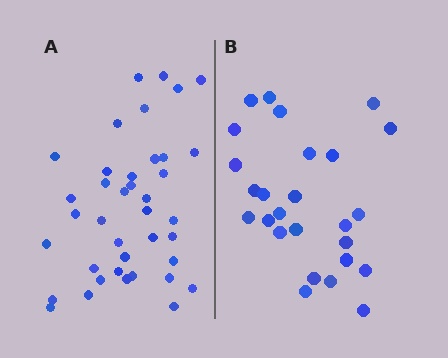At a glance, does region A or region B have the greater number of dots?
Region A (the left region) has more dots.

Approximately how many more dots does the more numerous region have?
Region A has approximately 15 more dots than region B.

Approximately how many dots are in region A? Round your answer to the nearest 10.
About 40 dots. (The exact count is 39, which rounds to 40.)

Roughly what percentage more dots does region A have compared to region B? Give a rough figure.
About 50% more.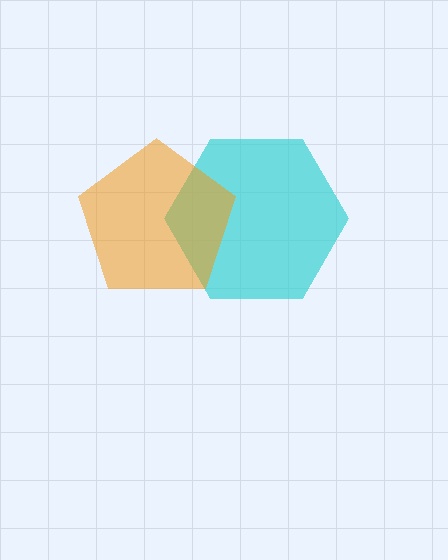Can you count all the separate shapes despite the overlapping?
Yes, there are 2 separate shapes.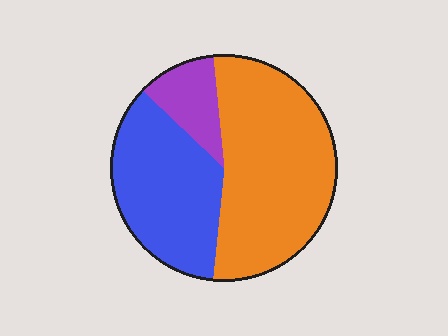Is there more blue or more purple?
Blue.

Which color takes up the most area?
Orange, at roughly 55%.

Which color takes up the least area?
Purple, at roughly 10%.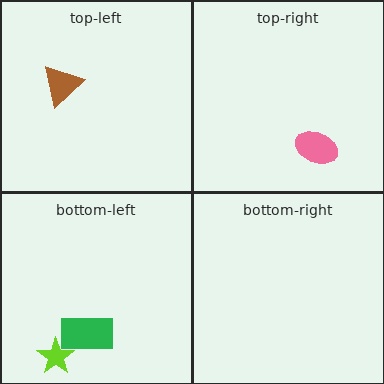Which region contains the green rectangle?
The bottom-left region.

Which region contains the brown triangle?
The top-left region.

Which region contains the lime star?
The bottom-left region.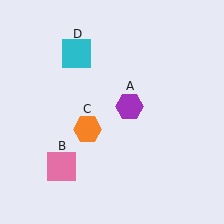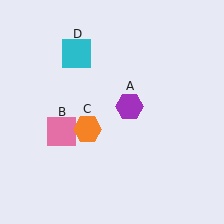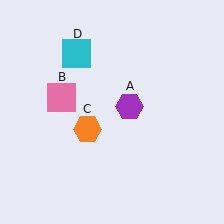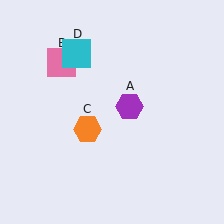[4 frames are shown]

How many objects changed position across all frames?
1 object changed position: pink square (object B).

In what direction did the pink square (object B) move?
The pink square (object B) moved up.